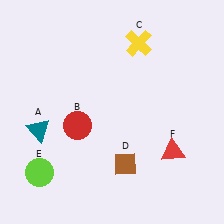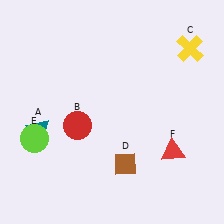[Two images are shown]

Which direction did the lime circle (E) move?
The lime circle (E) moved up.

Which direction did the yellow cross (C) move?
The yellow cross (C) moved right.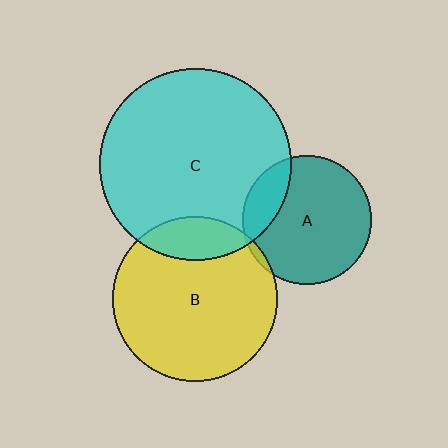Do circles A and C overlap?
Yes.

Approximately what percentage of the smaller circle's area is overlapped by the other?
Approximately 20%.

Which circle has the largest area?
Circle C (cyan).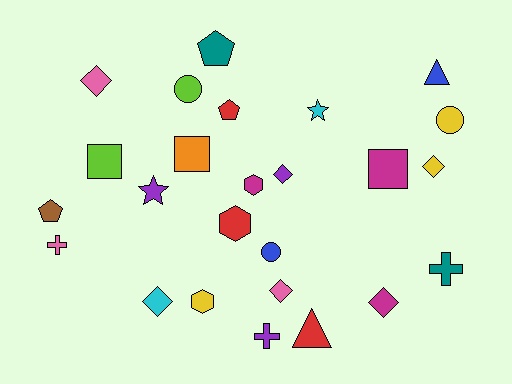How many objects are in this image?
There are 25 objects.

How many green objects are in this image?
There are no green objects.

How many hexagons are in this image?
There are 3 hexagons.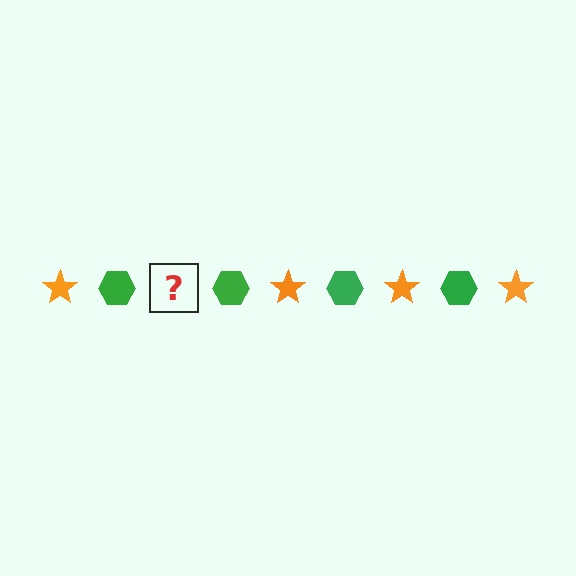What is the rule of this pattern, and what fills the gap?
The rule is that the pattern alternates between orange star and green hexagon. The gap should be filled with an orange star.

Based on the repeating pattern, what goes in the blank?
The blank should be an orange star.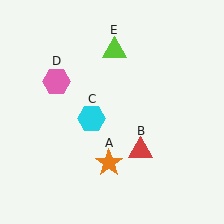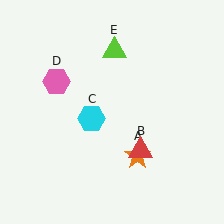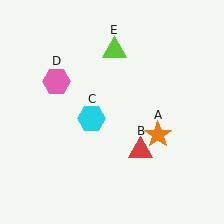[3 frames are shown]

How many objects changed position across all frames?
1 object changed position: orange star (object A).